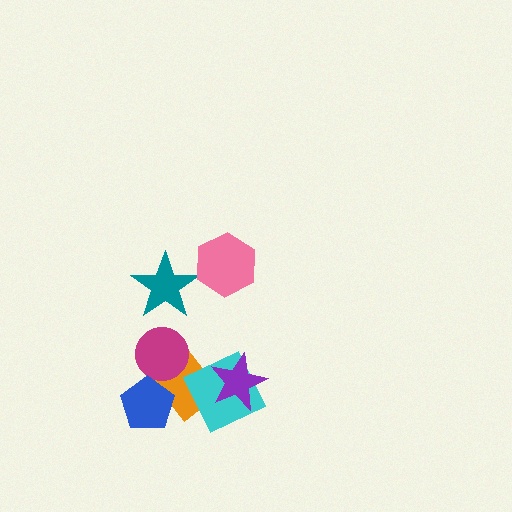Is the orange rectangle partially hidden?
Yes, it is partially covered by another shape.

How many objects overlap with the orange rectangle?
4 objects overlap with the orange rectangle.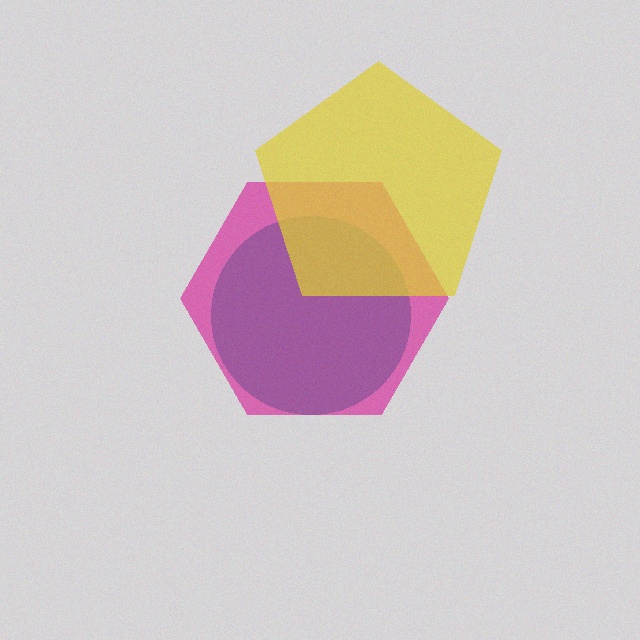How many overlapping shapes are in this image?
There are 3 overlapping shapes in the image.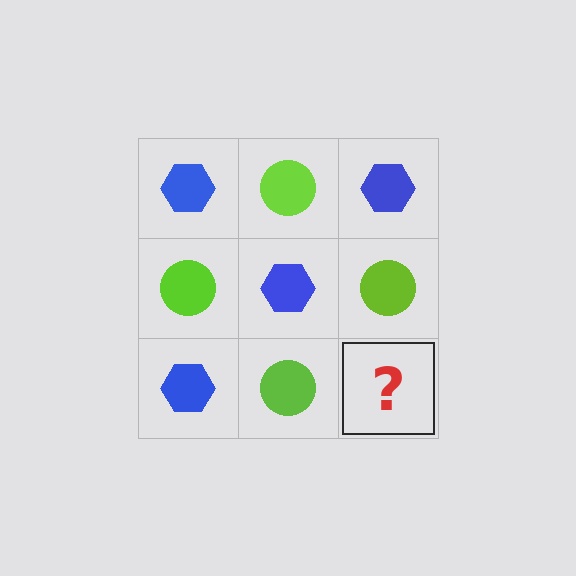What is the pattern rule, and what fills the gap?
The rule is that it alternates blue hexagon and lime circle in a checkerboard pattern. The gap should be filled with a blue hexagon.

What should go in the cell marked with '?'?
The missing cell should contain a blue hexagon.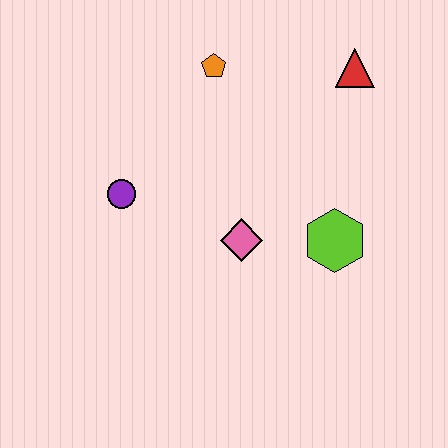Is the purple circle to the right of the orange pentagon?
No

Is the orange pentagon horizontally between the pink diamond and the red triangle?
No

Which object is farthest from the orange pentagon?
The lime hexagon is farthest from the orange pentagon.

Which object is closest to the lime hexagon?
The pink diamond is closest to the lime hexagon.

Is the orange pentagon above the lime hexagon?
Yes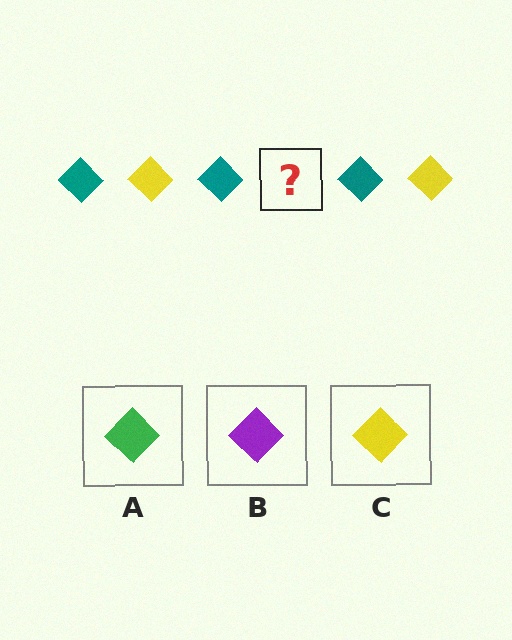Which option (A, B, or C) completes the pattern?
C.